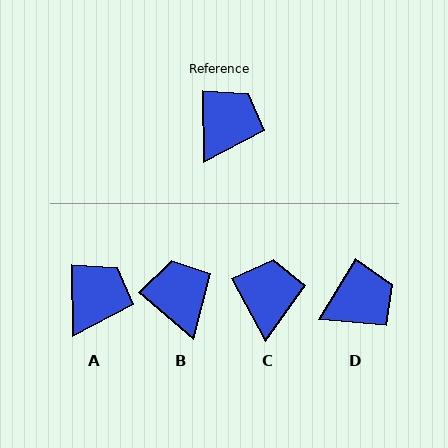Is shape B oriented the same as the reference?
No, it is off by about 49 degrees.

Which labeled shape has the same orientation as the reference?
A.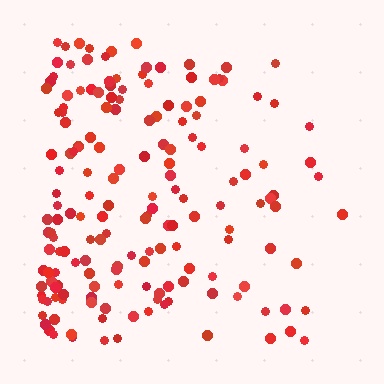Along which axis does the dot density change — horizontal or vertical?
Horizontal.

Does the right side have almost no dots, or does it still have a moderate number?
Still a moderate number, just noticeably fewer than the left.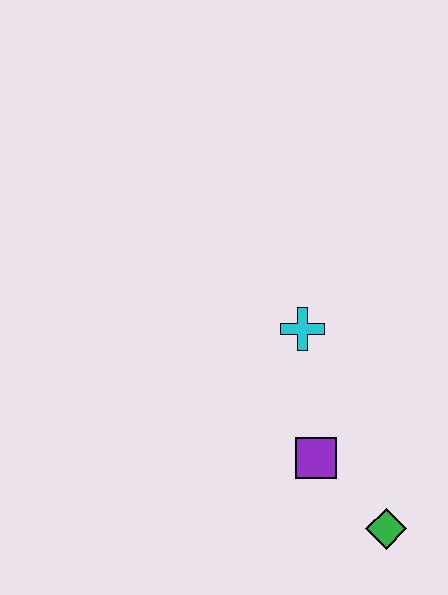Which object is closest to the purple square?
The green diamond is closest to the purple square.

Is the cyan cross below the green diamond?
No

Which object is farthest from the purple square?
The cyan cross is farthest from the purple square.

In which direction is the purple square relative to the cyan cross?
The purple square is below the cyan cross.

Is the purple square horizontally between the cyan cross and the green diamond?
Yes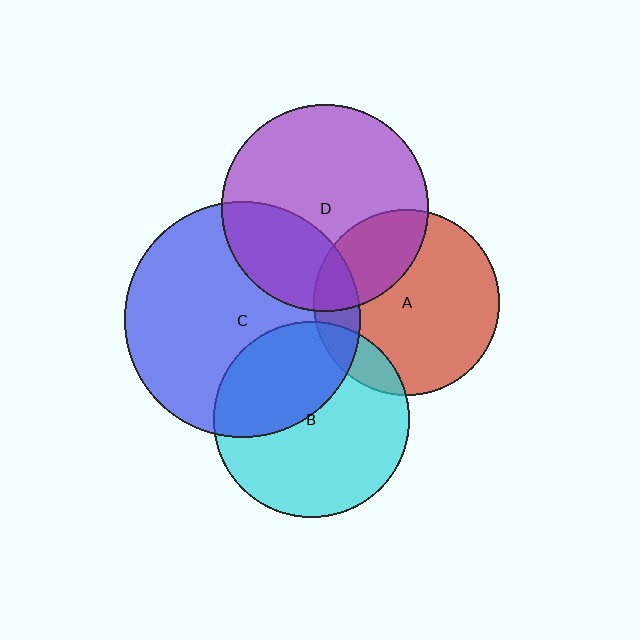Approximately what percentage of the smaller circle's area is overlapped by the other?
Approximately 30%.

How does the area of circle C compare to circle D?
Approximately 1.3 times.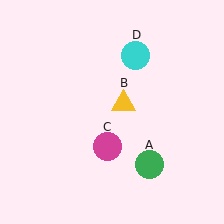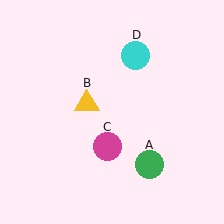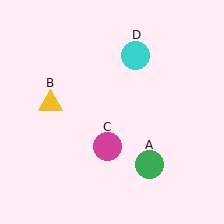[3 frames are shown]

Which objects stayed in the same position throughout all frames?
Green circle (object A) and magenta circle (object C) and cyan circle (object D) remained stationary.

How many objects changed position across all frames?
1 object changed position: yellow triangle (object B).